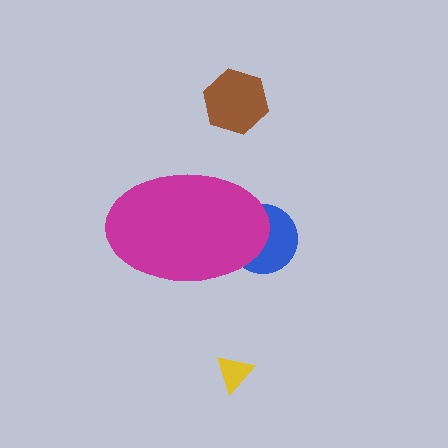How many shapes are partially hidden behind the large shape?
1 shape is partially hidden.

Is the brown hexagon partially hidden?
No, the brown hexagon is fully visible.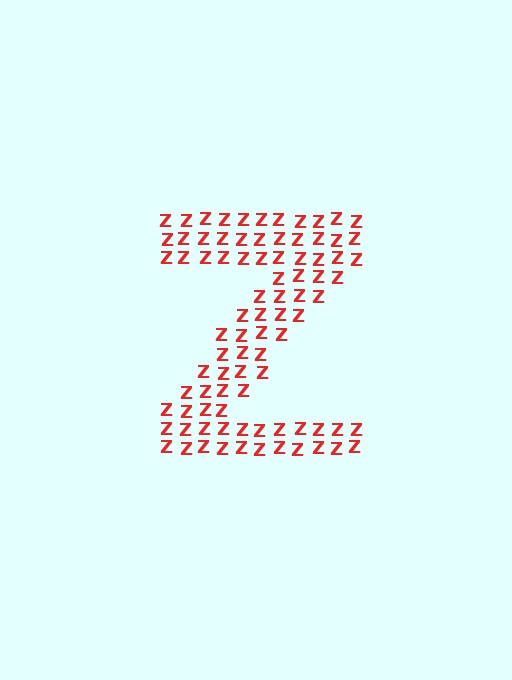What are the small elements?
The small elements are letter Z's.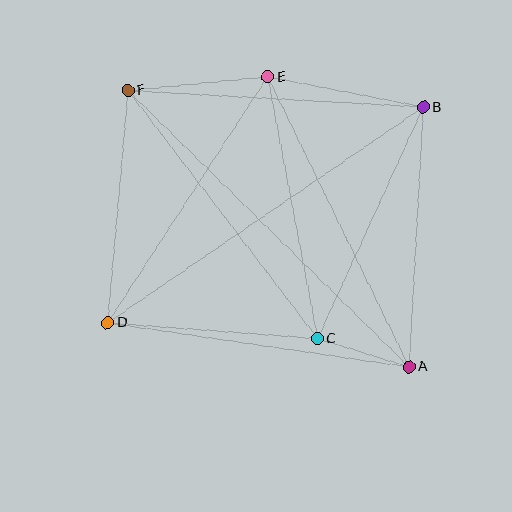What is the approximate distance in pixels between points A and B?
The distance between A and B is approximately 260 pixels.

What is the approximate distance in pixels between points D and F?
The distance between D and F is approximately 233 pixels.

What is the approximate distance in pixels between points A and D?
The distance between A and D is approximately 304 pixels.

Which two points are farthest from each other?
Points A and F are farthest from each other.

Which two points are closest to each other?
Points A and C are closest to each other.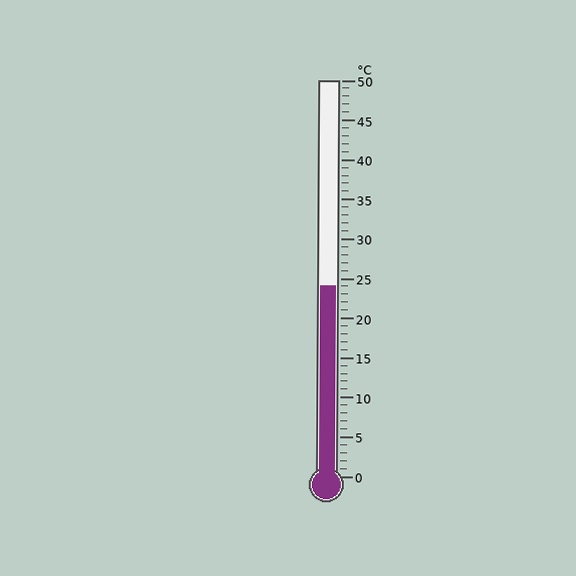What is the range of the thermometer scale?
The thermometer scale ranges from 0°C to 50°C.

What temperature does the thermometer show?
The thermometer shows approximately 24°C.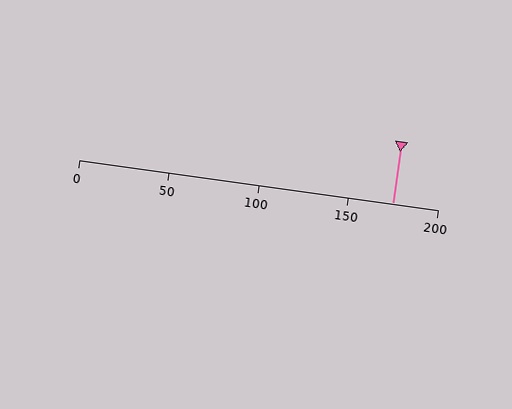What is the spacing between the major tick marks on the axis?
The major ticks are spaced 50 apart.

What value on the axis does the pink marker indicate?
The marker indicates approximately 175.